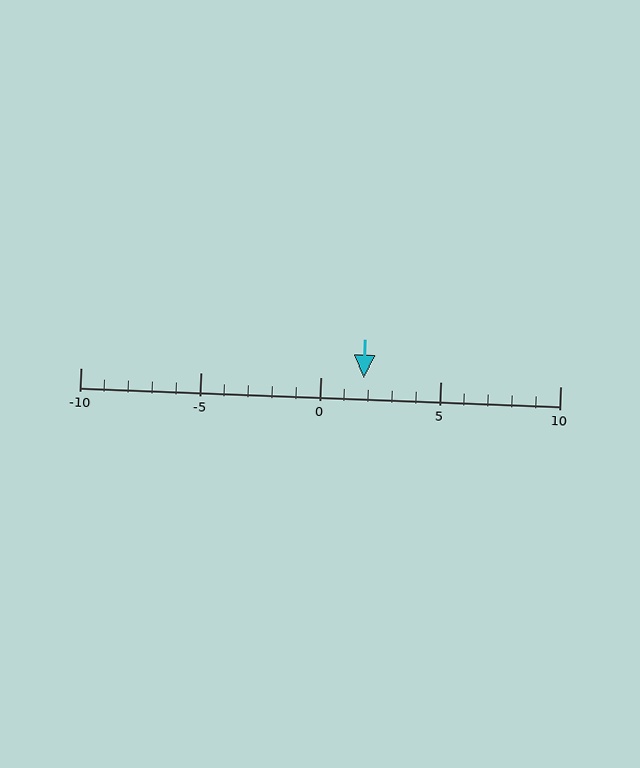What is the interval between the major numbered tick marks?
The major tick marks are spaced 5 units apart.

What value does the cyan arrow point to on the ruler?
The cyan arrow points to approximately 2.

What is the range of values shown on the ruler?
The ruler shows values from -10 to 10.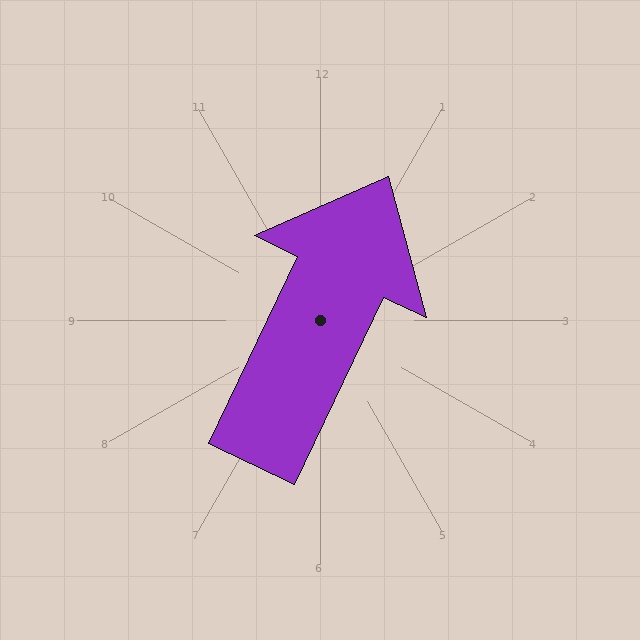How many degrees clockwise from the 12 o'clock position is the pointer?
Approximately 25 degrees.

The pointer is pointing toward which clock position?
Roughly 1 o'clock.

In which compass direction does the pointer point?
Northeast.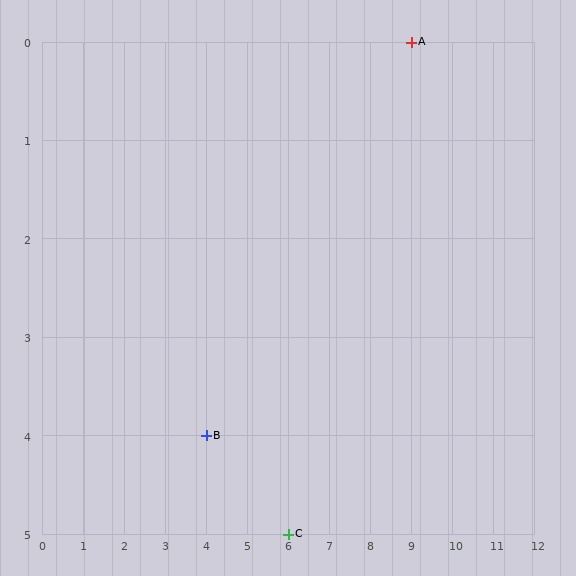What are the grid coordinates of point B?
Point B is at grid coordinates (4, 4).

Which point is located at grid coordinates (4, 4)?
Point B is at (4, 4).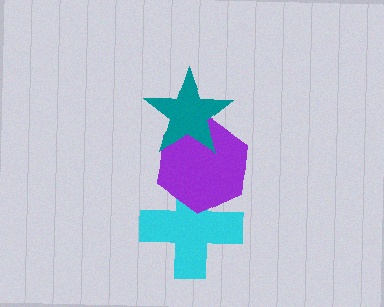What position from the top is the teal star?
The teal star is 1st from the top.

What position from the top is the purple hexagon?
The purple hexagon is 2nd from the top.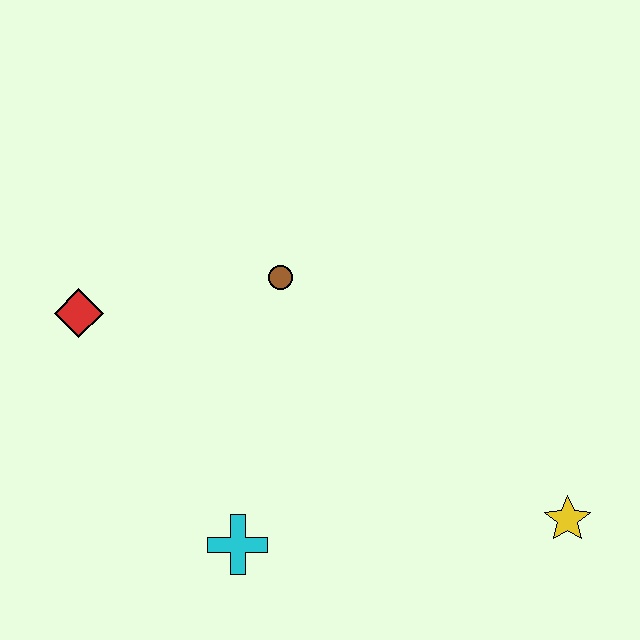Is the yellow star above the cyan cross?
Yes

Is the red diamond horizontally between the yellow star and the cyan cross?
No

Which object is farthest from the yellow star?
The red diamond is farthest from the yellow star.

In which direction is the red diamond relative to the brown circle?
The red diamond is to the left of the brown circle.